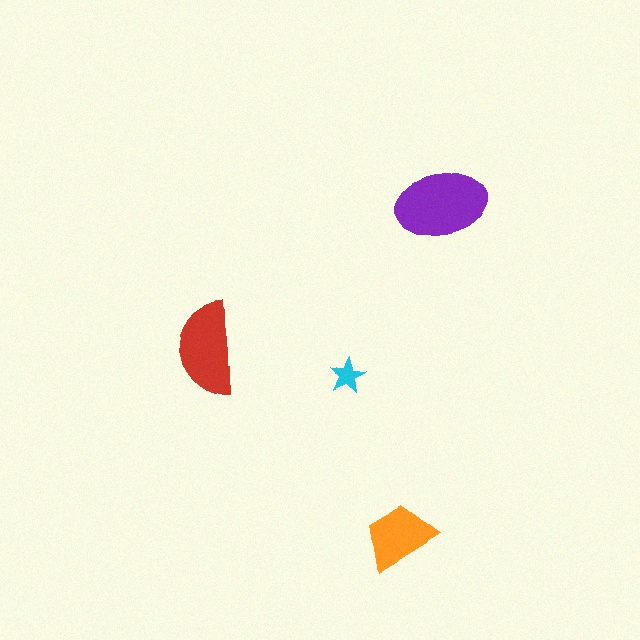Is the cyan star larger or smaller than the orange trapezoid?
Smaller.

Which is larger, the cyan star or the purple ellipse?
The purple ellipse.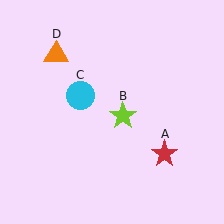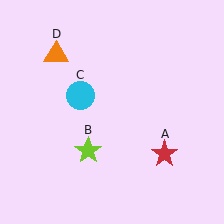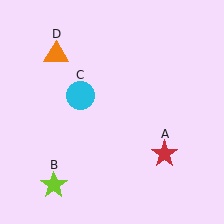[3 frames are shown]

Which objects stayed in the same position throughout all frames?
Red star (object A) and cyan circle (object C) and orange triangle (object D) remained stationary.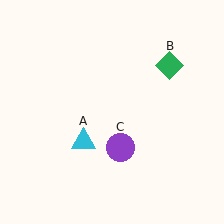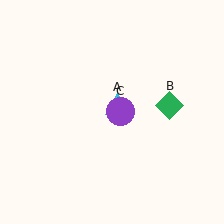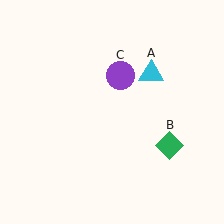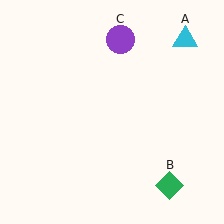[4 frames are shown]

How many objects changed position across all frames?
3 objects changed position: cyan triangle (object A), green diamond (object B), purple circle (object C).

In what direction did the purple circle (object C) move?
The purple circle (object C) moved up.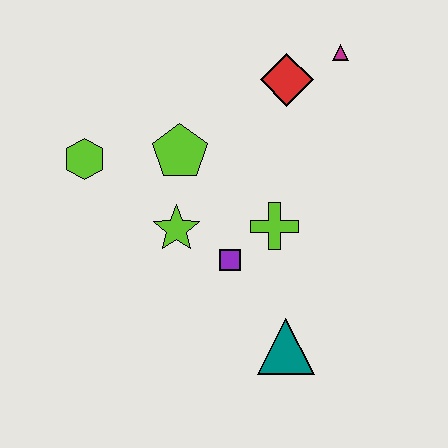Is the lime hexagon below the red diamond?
Yes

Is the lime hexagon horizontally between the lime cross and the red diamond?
No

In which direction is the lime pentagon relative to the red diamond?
The lime pentagon is to the left of the red diamond.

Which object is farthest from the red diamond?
The teal triangle is farthest from the red diamond.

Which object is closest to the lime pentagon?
The lime star is closest to the lime pentagon.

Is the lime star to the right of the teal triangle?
No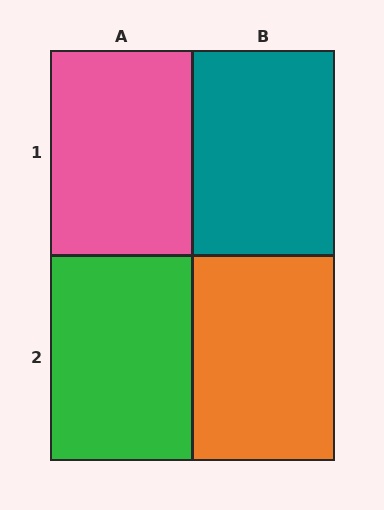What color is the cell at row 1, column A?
Pink.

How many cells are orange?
1 cell is orange.